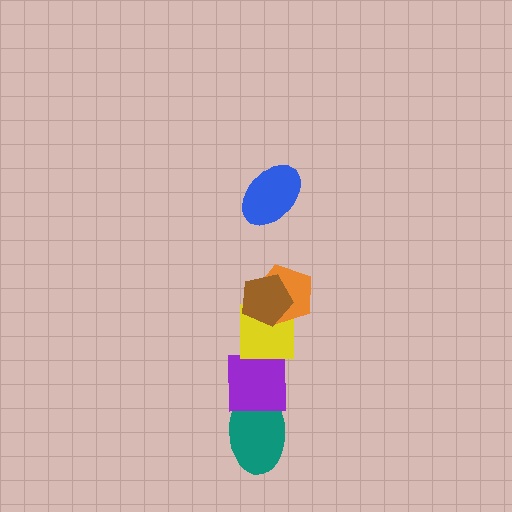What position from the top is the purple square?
The purple square is 5th from the top.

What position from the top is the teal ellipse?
The teal ellipse is 6th from the top.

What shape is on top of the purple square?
The yellow square is on top of the purple square.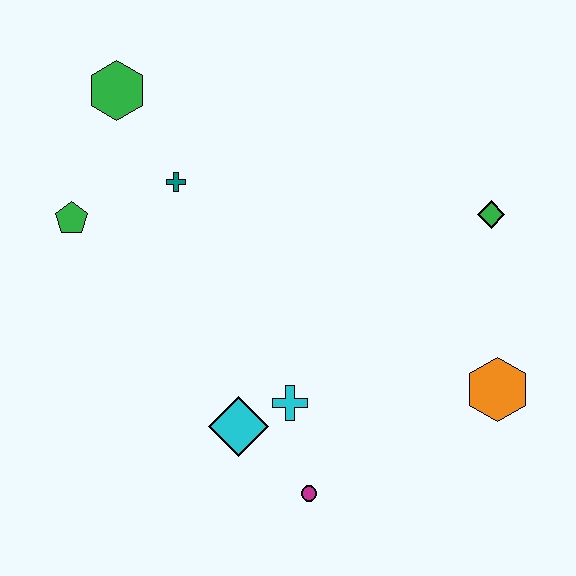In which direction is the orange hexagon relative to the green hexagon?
The orange hexagon is to the right of the green hexagon.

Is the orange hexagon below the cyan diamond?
No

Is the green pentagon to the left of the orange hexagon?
Yes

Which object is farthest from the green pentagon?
The orange hexagon is farthest from the green pentagon.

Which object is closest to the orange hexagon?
The green diamond is closest to the orange hexagon.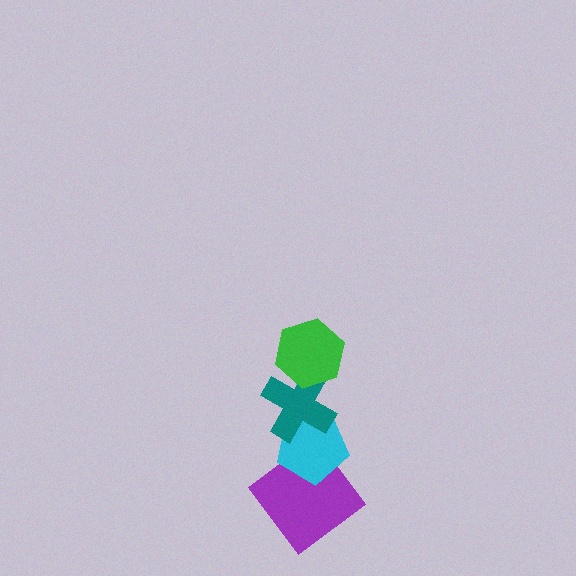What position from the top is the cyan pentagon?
The cyan pentagon is 3rd from the top.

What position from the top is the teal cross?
The teal cross is 2nd from the top.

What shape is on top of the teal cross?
The green hexagon is on top of the teal cross.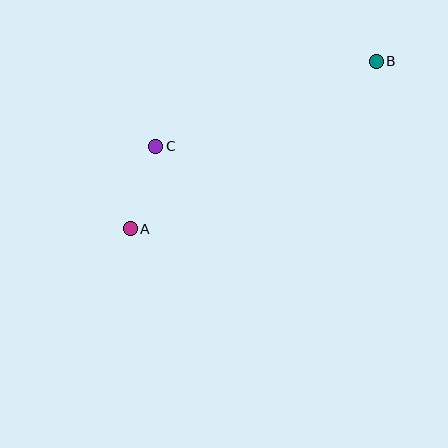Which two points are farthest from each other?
Points A and B are farthest from each other.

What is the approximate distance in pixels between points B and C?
The distance between B and C is approximately 236 pixels.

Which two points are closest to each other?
Points A and C are closest to each other.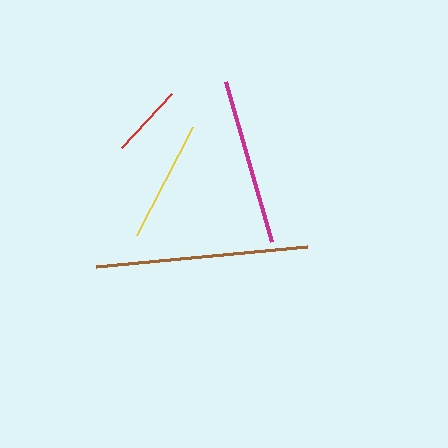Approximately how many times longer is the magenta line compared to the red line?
The magenta line is approximately 2.3 times the length of the red line.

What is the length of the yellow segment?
The yellow segment is approximately 122 pixels long.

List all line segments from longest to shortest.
From longest to shortest: brown, magenta, yellow, red.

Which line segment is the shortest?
The red line is the shortest at approximately 74 pixels.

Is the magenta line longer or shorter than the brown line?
The brown line is longer than the magenta line.